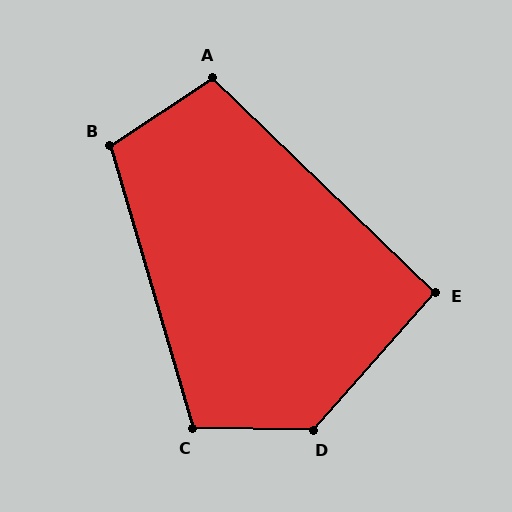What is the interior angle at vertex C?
Approximately 107 degrees (obtuse).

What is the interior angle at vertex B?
Approximately 107 degrees (obtuse).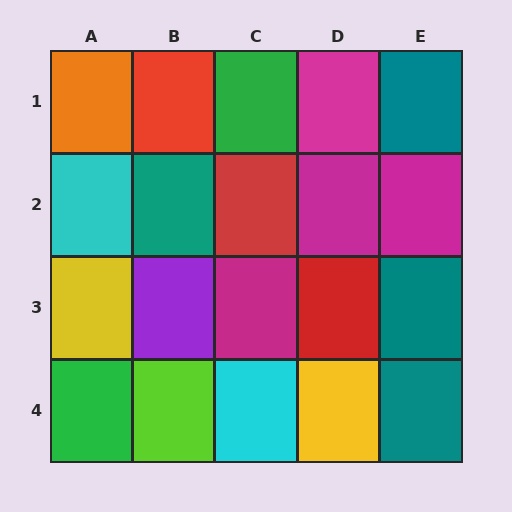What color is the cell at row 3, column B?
Purple.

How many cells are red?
3 cells are red.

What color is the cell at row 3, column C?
Magenta.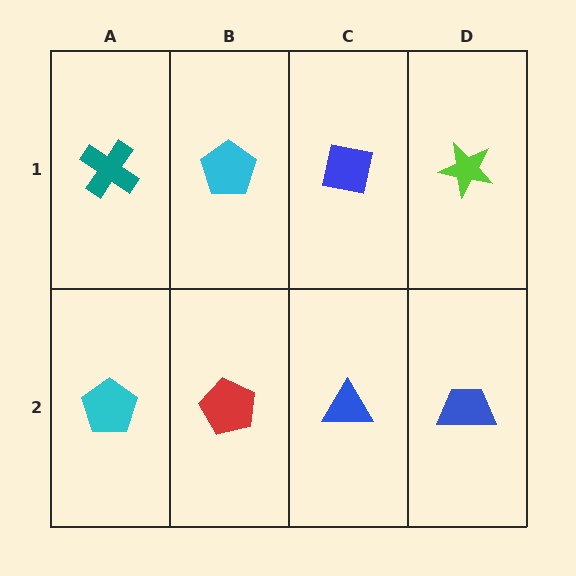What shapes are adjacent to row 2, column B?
A cyan pentagon (row 1, column B), a cyan pentagon (row 2, column A), a blue triangle (row 2, column C).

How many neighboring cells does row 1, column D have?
2.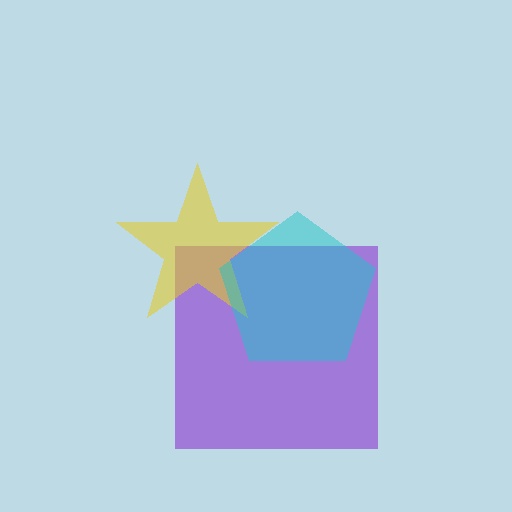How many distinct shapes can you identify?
There are 3 distinct shapes: a purple square, a yellow star, a cyan pentagon.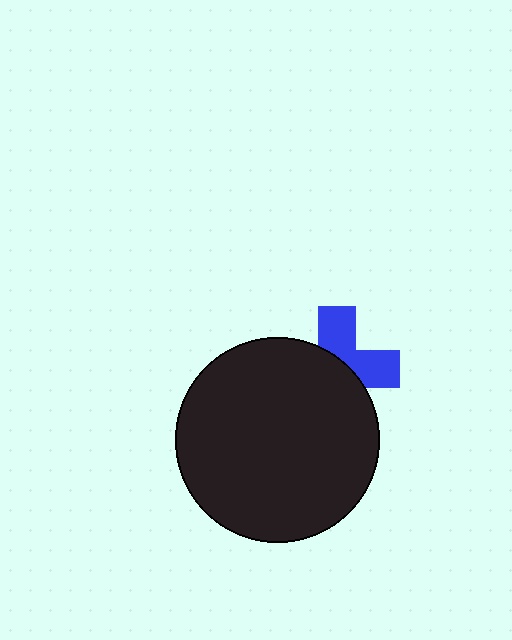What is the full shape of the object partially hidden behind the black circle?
The partially hidden object is a blue cross.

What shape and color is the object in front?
The object in front is a black circle.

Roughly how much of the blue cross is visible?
A small part of it is visible (roughly 44%).